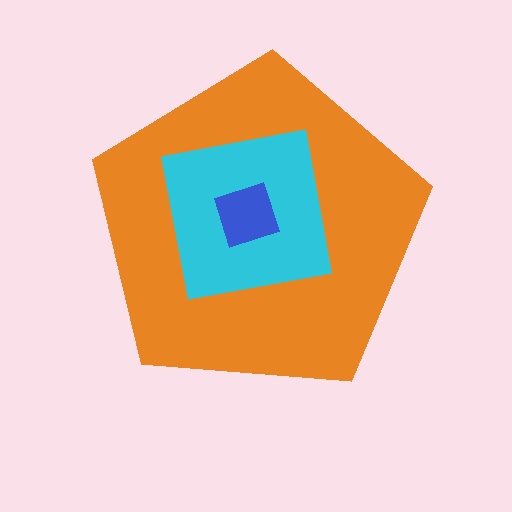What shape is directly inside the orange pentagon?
The cyan square.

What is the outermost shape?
The orange pentagon.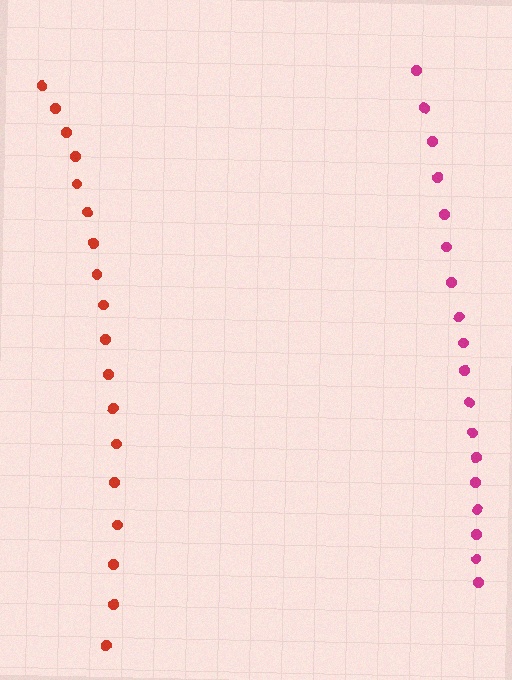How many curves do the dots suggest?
There are 2 distinct paths.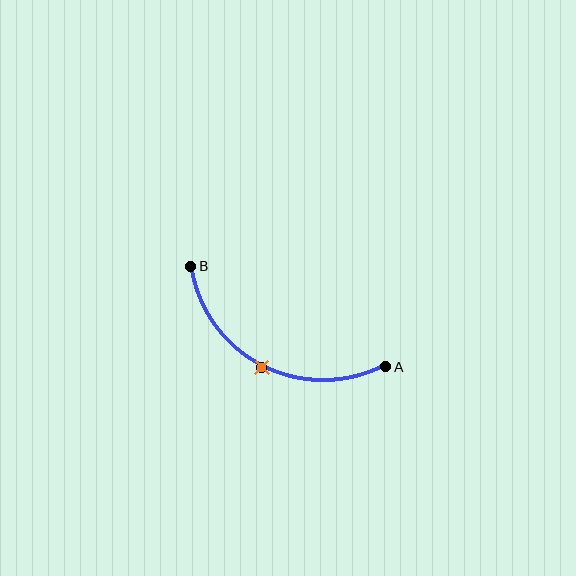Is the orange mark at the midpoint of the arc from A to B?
Yes. The orange mark lies on the arc at equal arc-length from both A and B — it is the arc midpoint.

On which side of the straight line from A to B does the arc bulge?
The arc bulges below the straight line connecting A and B.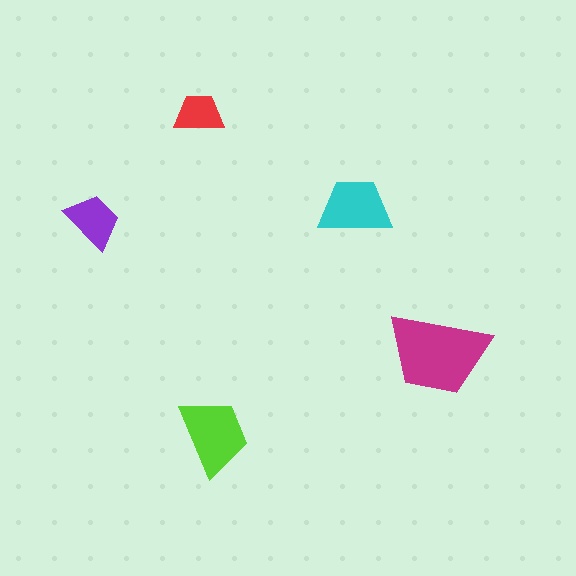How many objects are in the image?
There are 5 objects in the image.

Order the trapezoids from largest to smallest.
the magenta one, the lime one, the cyan one, the purple one, the red one.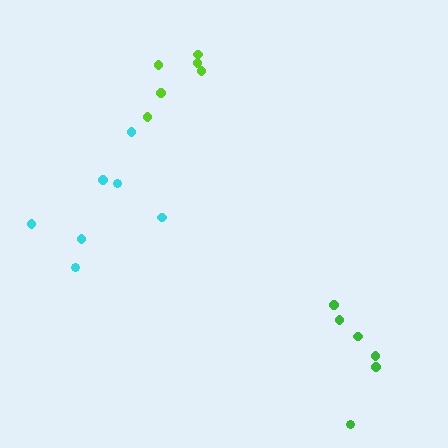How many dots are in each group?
Group 1: 7 dots, Group 2: 6 dots, Group 3: 6 dots (19 total).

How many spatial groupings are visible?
There are 3 spatial groupings.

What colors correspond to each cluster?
The clusters are colored: cyan, lime, green.